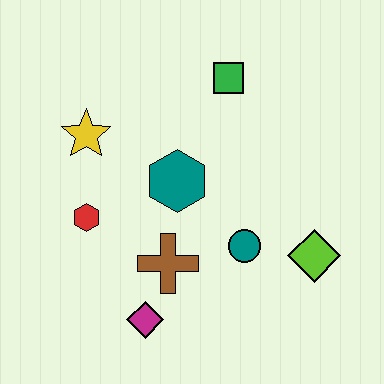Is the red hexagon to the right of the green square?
No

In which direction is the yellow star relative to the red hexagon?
The yellow star is above the red hexagon.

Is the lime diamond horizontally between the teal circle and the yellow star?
No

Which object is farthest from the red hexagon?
The lime diamond is farthest from the red hexagon.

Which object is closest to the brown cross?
The magenta diamond is closest to the brown cross.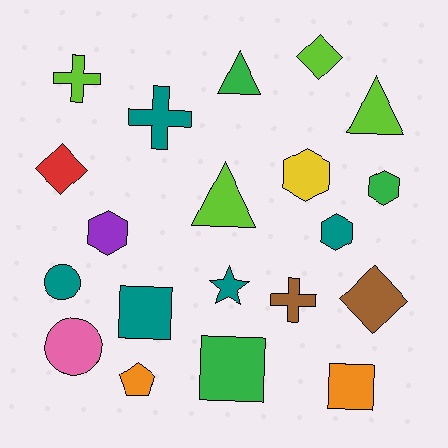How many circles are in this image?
There are 2 circles.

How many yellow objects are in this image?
There is 1 yellow object.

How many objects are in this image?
There are 20 objects.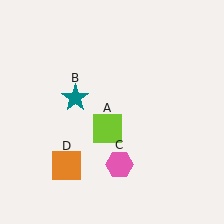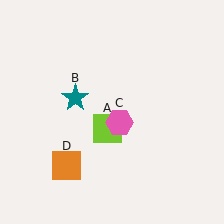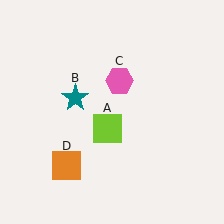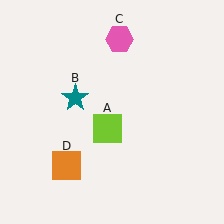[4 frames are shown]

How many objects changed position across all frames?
1 object changed position: pink hexagon (object C).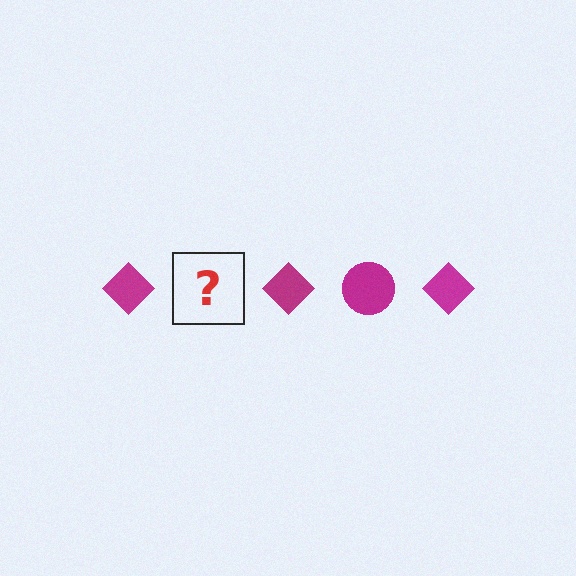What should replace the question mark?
The question mark should be replaced with a magenta circle.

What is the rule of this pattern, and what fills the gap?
The rule is that the pattern cycles through diamond, circle shapes in magenta. The gap should be filled with a magenta circle.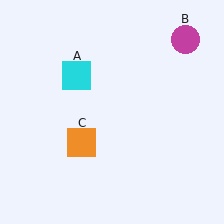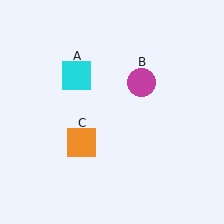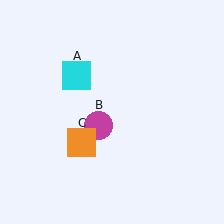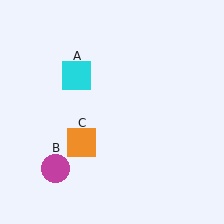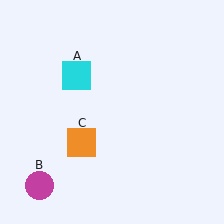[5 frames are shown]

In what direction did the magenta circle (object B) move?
The magenta circle (object B) moved down and to the left.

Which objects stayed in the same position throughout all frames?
Cyan square (object A) and orange square (object C) remained stationary.